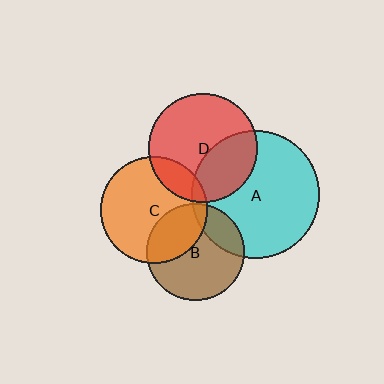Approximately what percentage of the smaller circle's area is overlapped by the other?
Approximately 35%.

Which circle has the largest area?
Circle A (cyan).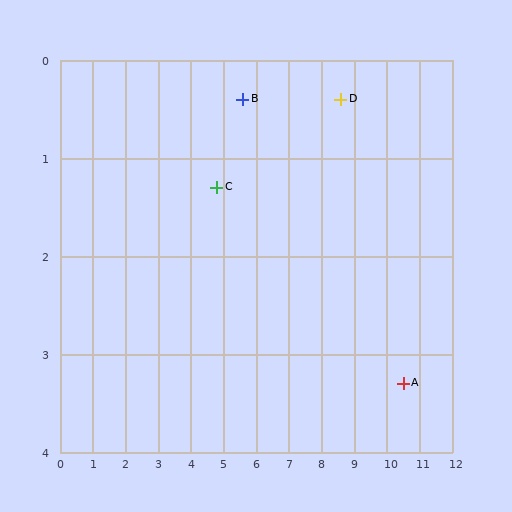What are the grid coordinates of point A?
Point A is at approximately (10.5, 3.3).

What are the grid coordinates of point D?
Point D is at approximately (8.6, 0.4).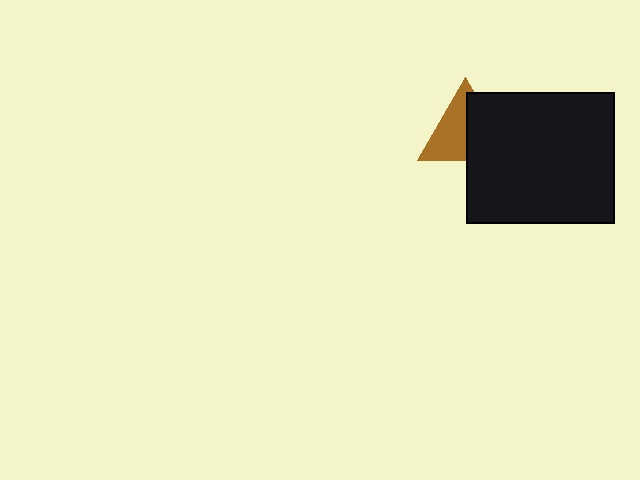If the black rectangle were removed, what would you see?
You would see the complete brown triangle.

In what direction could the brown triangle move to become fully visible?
The brown triangle could move left. That would shift it out from behind the black rectangle entirely.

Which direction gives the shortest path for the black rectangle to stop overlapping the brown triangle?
Moving right gives the shortest separation.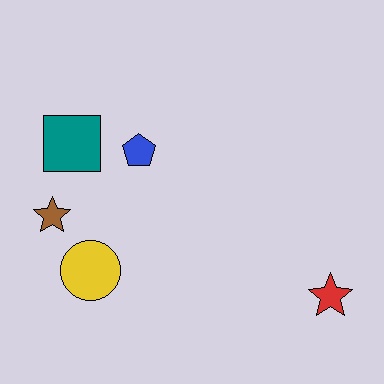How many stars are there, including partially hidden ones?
There are 2 stars.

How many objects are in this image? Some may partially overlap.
There are 5 objects.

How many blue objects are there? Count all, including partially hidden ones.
There is 1 blue object.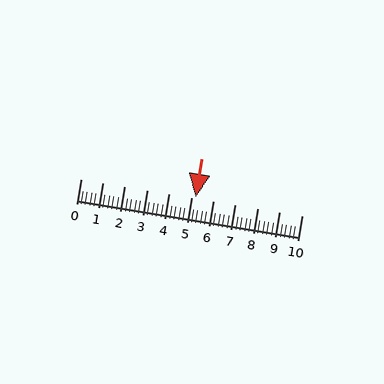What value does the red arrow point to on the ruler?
The red arrow points to approximately 5.2.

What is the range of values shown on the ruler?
The ruler shows values from 0 to 10.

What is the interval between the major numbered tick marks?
The major tick marks are spaced 1 units apart.